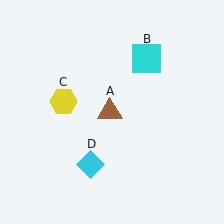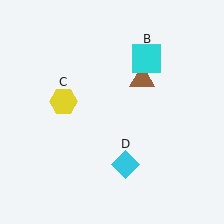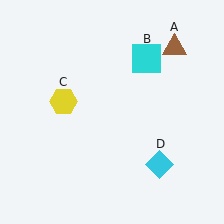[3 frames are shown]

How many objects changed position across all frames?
2 objects changed position: brown triangle (object A), cyan diamond (object D).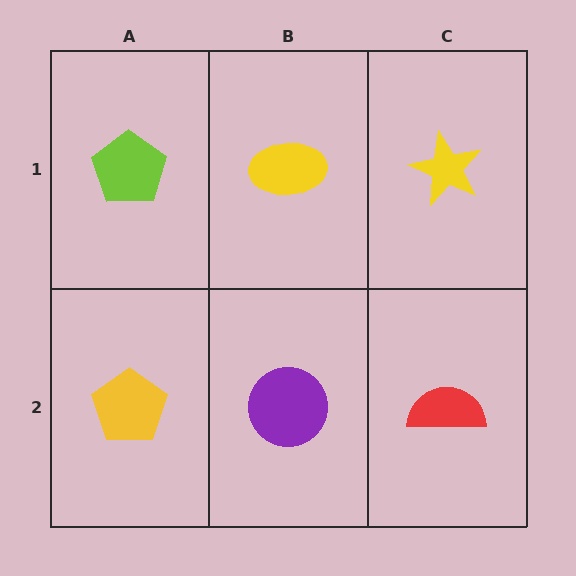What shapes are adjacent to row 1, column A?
A yellow pentagon (row 2, column A), a yellow ellipse (row 1, column B).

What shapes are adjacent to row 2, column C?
A yellow star (row 1, column C), a purple circle (row 2, column B).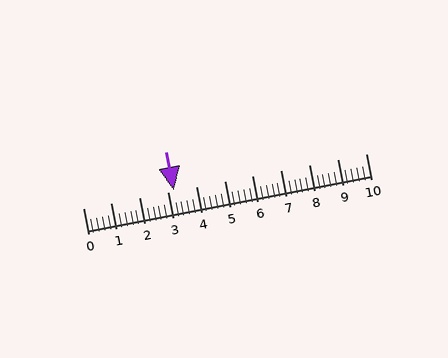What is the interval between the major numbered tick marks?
The major tick marks are spaced 1 units apart.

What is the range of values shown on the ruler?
The ruler shows values from 0 to 10.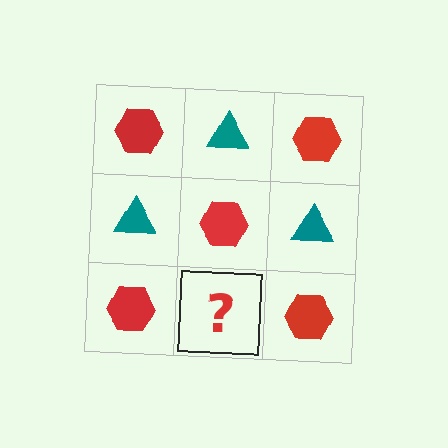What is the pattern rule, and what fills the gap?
The rule is that it alternates red hexagon and teal triangle in a checkerboard pattern. The gap should be filled with a teal triangle.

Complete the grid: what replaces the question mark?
The question mark should be replaced with a teal triangle.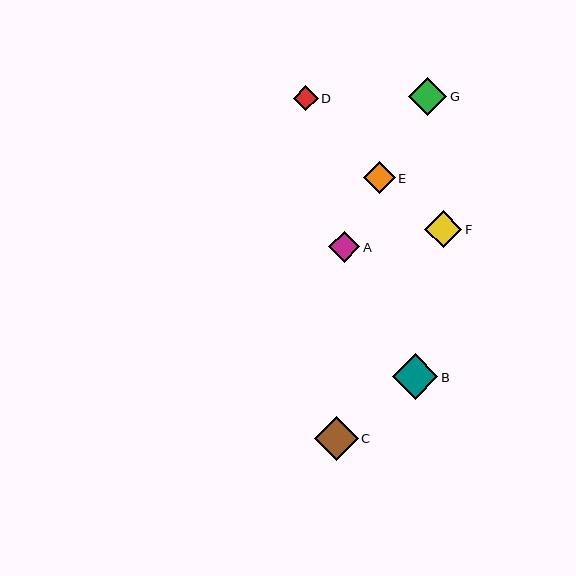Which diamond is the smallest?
Diamond D is the smallest with a size of approximately 25 pixels.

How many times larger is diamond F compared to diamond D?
Diamond F is approximately 1.5 times the size of diamond D.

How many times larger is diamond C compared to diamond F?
Diamond C is approximately 1.2 times the size of diamond F.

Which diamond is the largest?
Diamond B is the largest with a size of approximately 46 pixels.